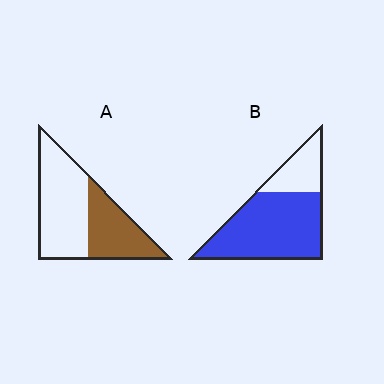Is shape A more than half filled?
No.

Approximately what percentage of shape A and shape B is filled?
A is approximately 40% and B is approximately 75%.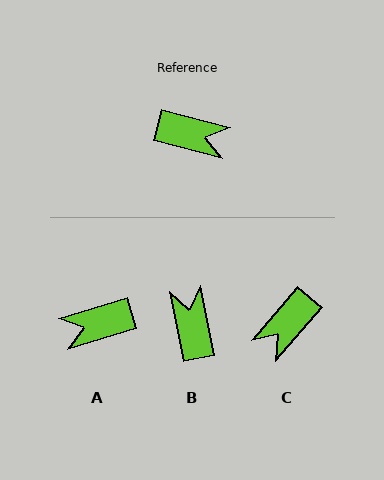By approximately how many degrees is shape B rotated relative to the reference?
Approximately 116 degrees counter-clockwise.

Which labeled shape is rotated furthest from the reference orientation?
A, about 149 degrees away.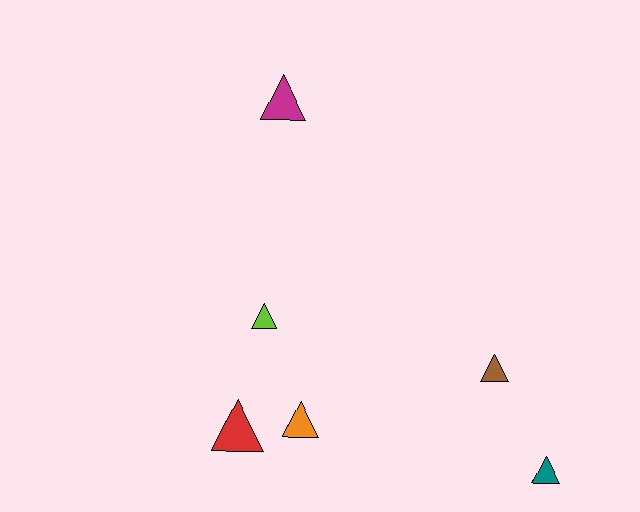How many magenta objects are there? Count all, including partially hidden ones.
There is 1 magenta object.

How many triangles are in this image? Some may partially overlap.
There are 6 triangles.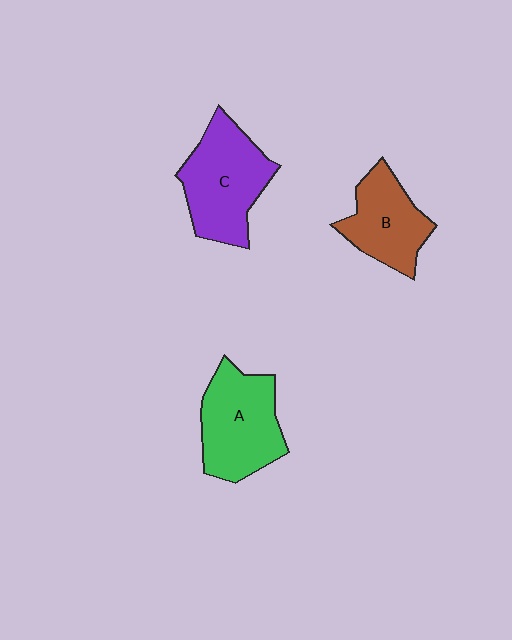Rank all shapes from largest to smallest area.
From largest to smallest: C (purple), A (green), B (brown).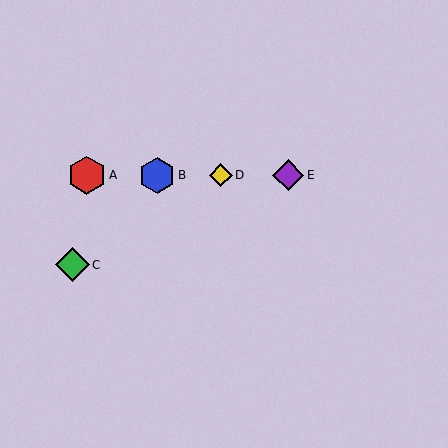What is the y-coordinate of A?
Object A is at y≈175.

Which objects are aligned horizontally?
Objects A, B, D, E are aligned horizontally.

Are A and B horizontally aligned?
Yes, both are at y≈175.